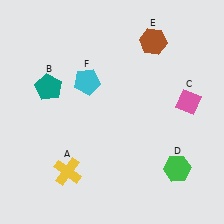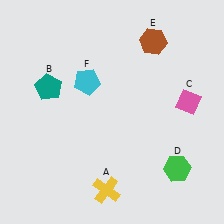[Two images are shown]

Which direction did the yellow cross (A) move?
The yellow cross (A) moved right.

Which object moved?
The yellow cross (A) moved right.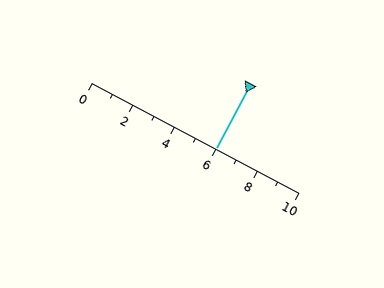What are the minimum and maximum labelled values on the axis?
The axis runs from 0 to 10.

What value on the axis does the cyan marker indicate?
The marker indicates approximately 6.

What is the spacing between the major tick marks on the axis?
The major ticks are spaced 2 apart.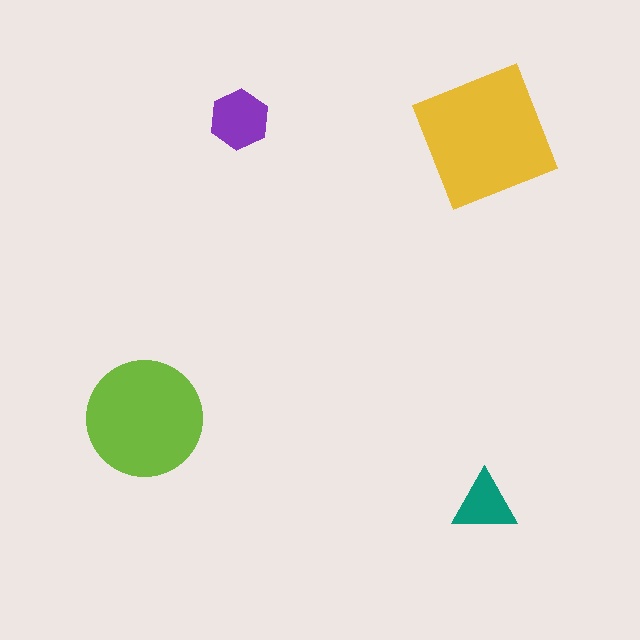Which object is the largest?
The yellow square.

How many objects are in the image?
There are 4 objects in the image.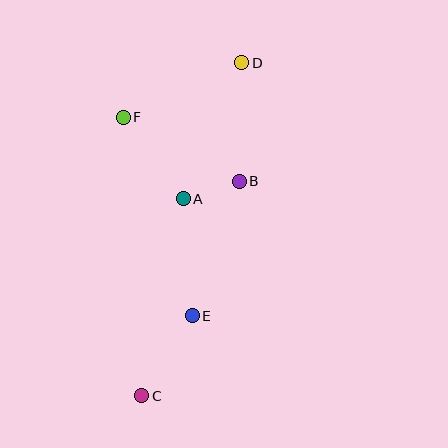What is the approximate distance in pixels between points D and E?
The distance between D and E is approximately 257 pixels.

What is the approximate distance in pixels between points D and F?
The distance between D and F is approximately 130 pixels.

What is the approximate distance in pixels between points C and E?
The distance between C and E is approximately 95 pixels.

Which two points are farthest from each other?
Points C and D are farthest from each other.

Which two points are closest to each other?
Points A and B are closest to each other.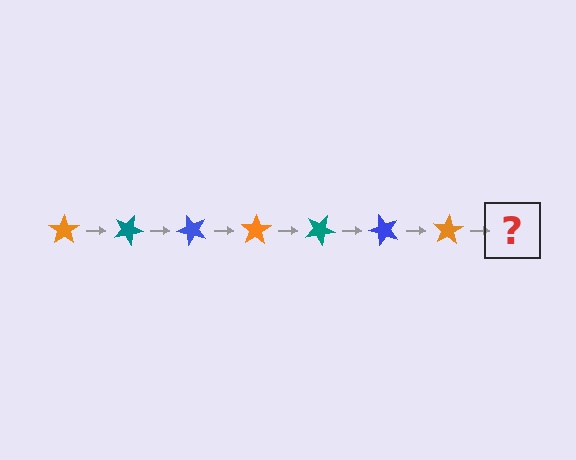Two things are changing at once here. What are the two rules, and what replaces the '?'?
The two rules are that it rotates 25 degrees each step and the color cycles through orange, teal, and blue. The '?' should be a teal star, rotated 175 degrees from the start.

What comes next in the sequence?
The next element should be a teal star, rotated 175 degrees from the start.